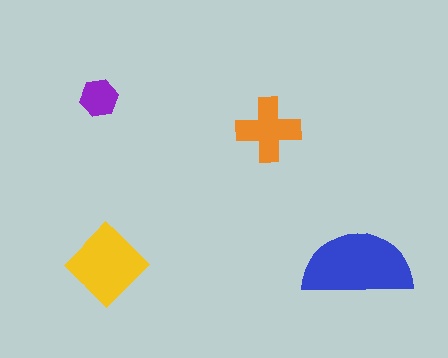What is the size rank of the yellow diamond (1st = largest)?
2nd.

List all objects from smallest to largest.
The purple hexagon, the orange cross, the yellow diamond, the blue semicircle.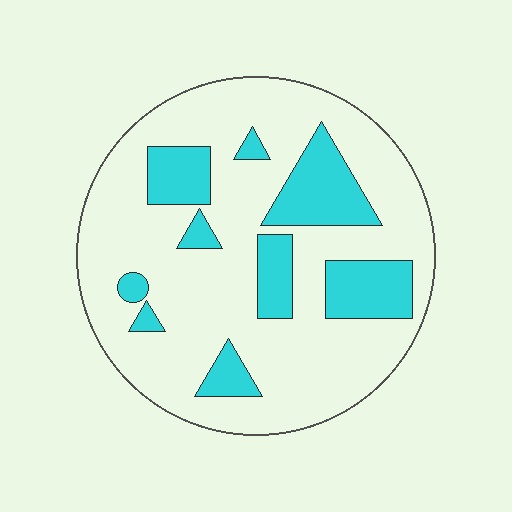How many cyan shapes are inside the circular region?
9.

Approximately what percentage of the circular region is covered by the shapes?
Approximately 25%.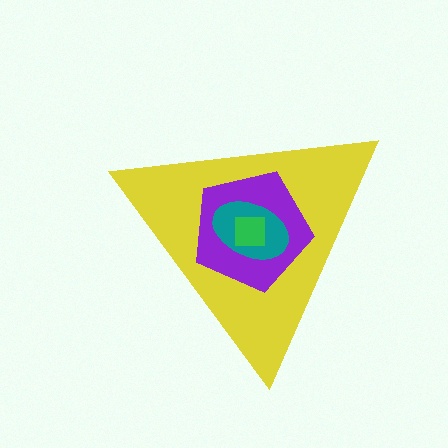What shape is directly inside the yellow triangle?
The purple pentagon.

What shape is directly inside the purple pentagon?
The teal ellipse.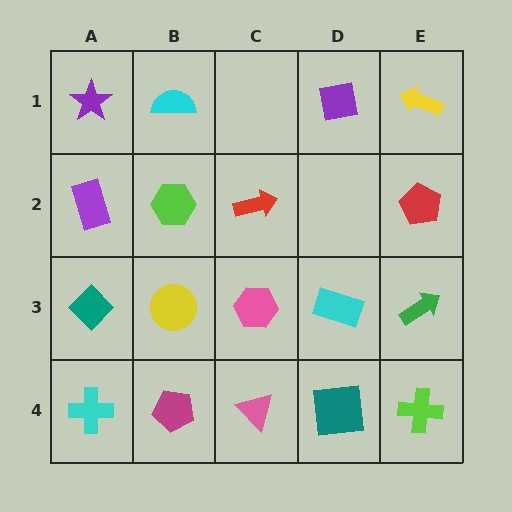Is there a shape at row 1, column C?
No, that cell is empty.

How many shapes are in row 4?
5 shapes.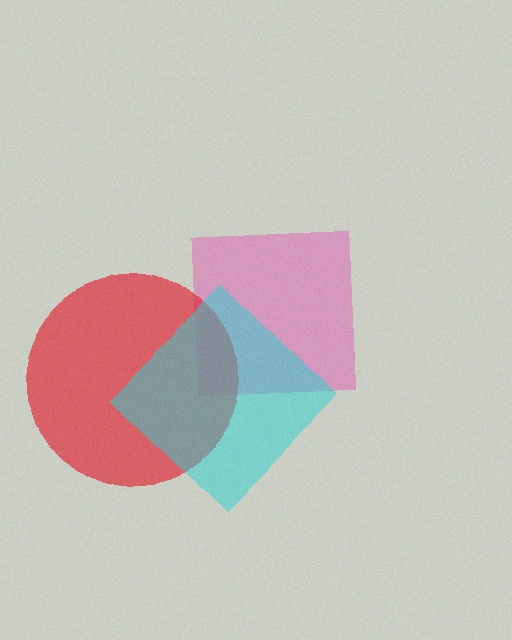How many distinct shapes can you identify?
There are 3 distinct shapes: a pink square, a red circle, a cyan diamond.